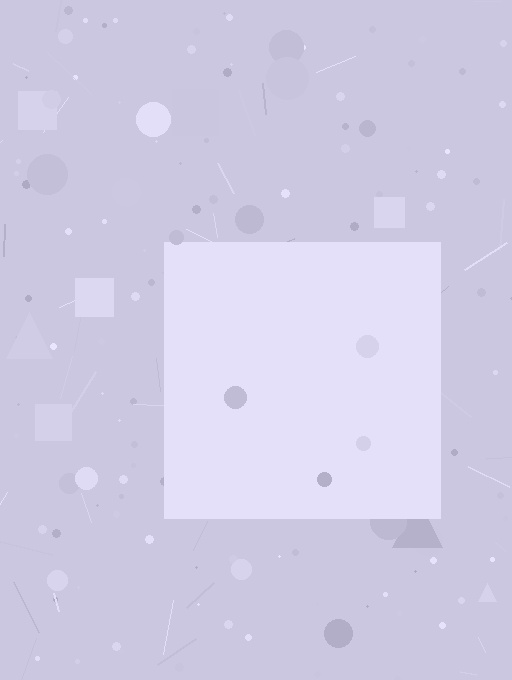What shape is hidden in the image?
A square is hidden in the image.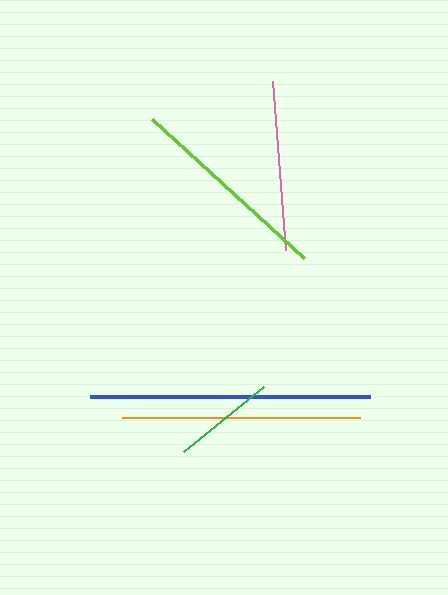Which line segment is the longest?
The blue line is the longest at approximately 280 pixels.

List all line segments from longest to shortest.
From longest to shortest: blue, orange, lime, pink, green.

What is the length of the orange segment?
The orange segment is approximately 238 pixels long.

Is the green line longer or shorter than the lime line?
The lime line is longer than the green line.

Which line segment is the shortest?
The green line is the shortest at approximately 103 pixels.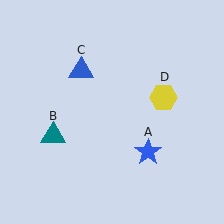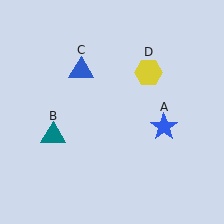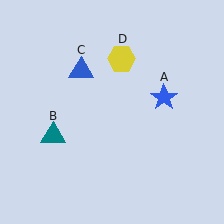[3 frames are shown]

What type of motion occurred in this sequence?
The blue star (object A), yellow hexagon (object D) rotated counterclockwise around the center of the scene.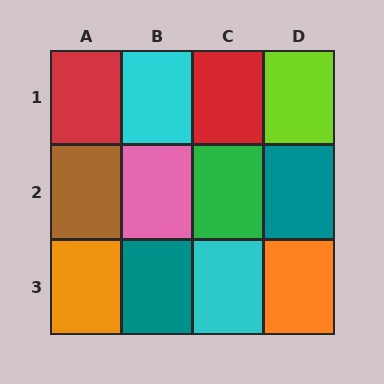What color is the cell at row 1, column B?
Cyan.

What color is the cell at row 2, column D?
Teal.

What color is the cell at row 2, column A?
Brown.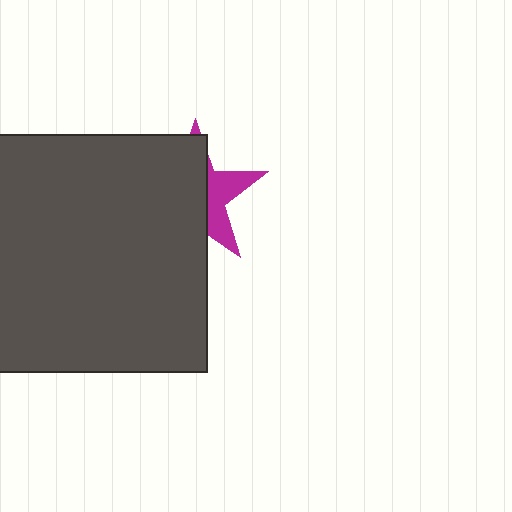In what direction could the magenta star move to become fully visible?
The magenta star could move right. That would shift it out from behind the dark gray square entirely.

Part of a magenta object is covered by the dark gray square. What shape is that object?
It is a star.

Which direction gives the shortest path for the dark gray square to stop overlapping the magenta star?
Moving left gives the shortest separation.